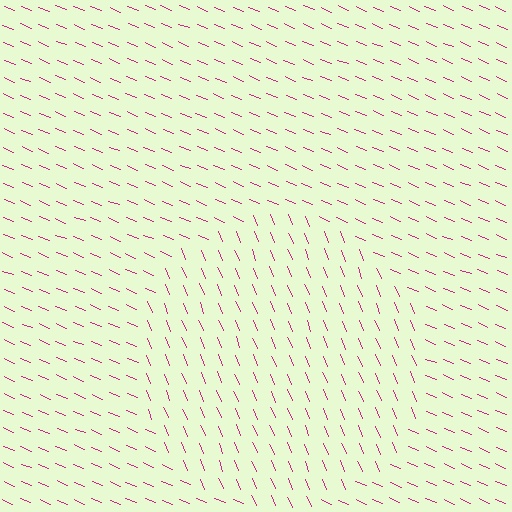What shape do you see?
I see a circle.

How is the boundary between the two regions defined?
The boundary is defined purely by a change in line orientation (approximately 45 degrees difference). All lines are the same color and thickness.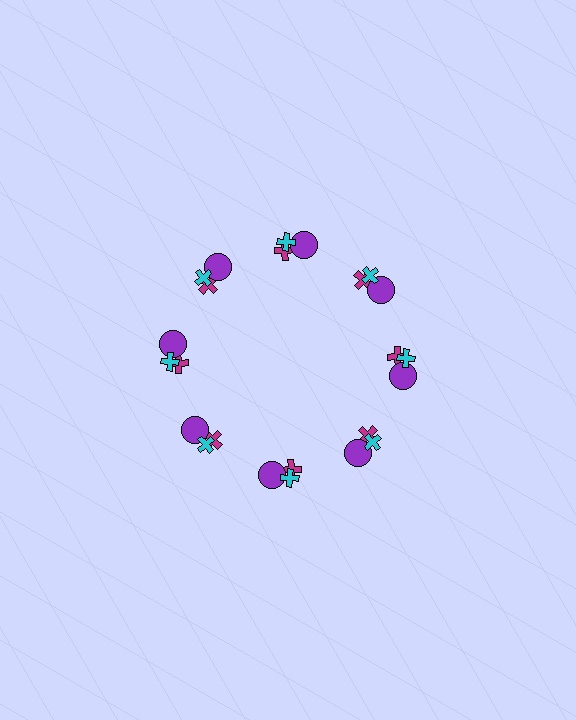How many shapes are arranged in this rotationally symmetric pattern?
There are 24 shapes, arranged in 8 groups of 3.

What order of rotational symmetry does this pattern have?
This pattern has 8-fold rotational symmetry.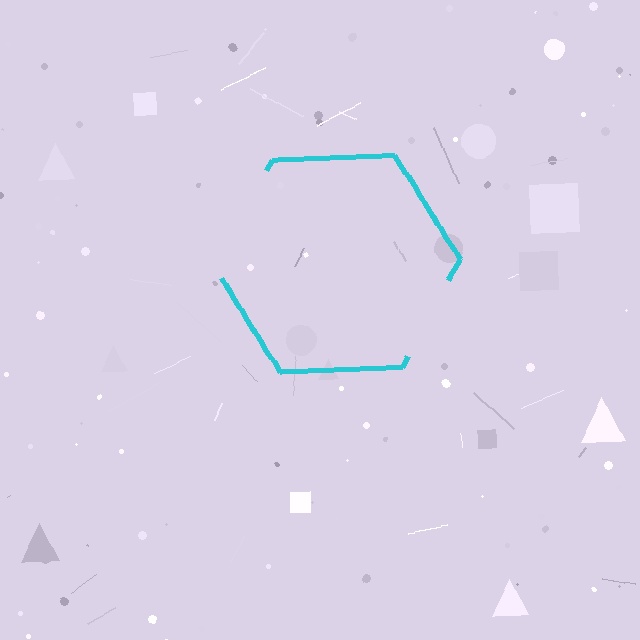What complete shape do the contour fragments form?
The contour fragments form a hexagon.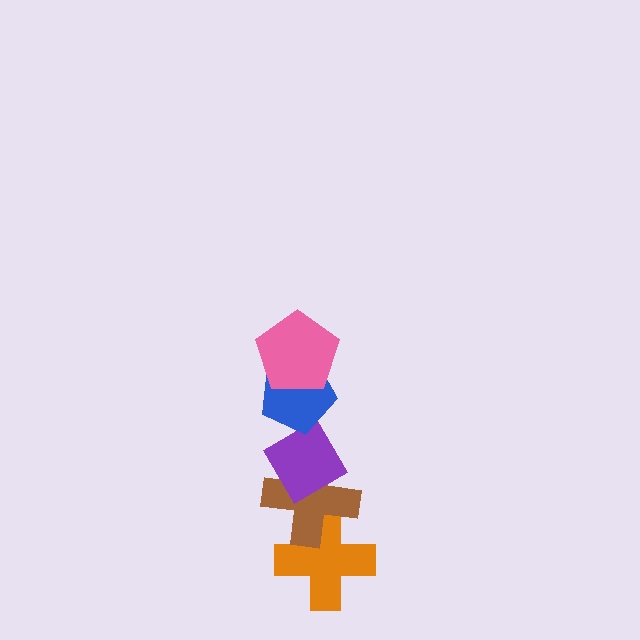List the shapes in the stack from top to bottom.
From top to bottom: the pink pentagon, the blue pentagon, the purple diamond, the brown cross, the orange cross.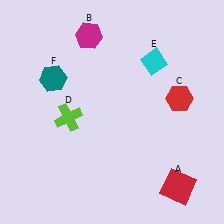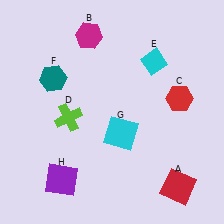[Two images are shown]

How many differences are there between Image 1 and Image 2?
There are 2 differences between the two images.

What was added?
A cyan square (G), a purple square (H) were added in Image 2.